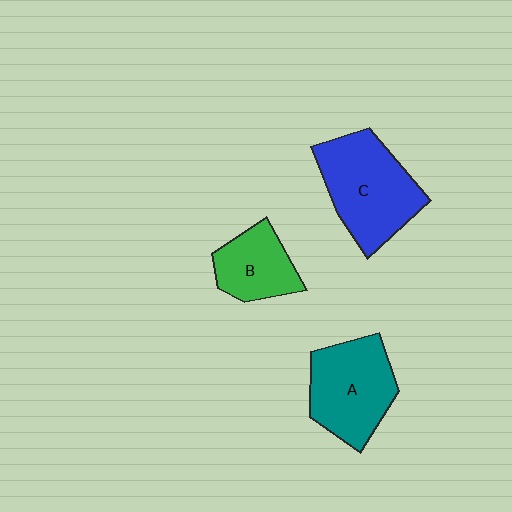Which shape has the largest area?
Shape C (blue).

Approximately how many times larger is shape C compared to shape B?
Approximately 1.7 times.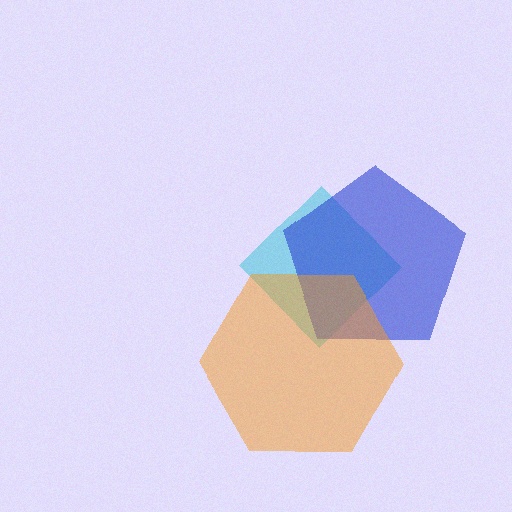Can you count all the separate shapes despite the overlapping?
Yes, there are 3 separate shapes.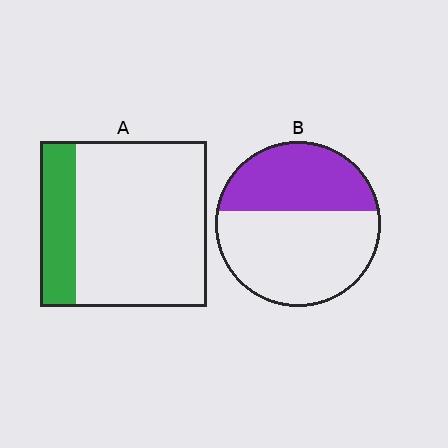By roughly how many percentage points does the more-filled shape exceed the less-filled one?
By roughly 20 percentage points (B over A).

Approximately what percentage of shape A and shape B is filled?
A is approximately 20% and B is approximately 40%.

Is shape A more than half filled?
No.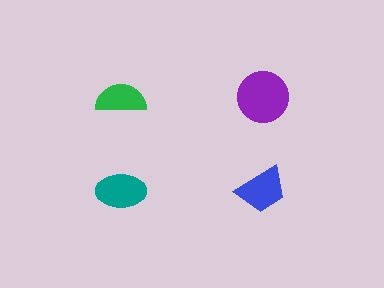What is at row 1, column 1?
A green semicircle.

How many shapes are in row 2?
2 shapes.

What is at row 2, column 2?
A blue trapezoid.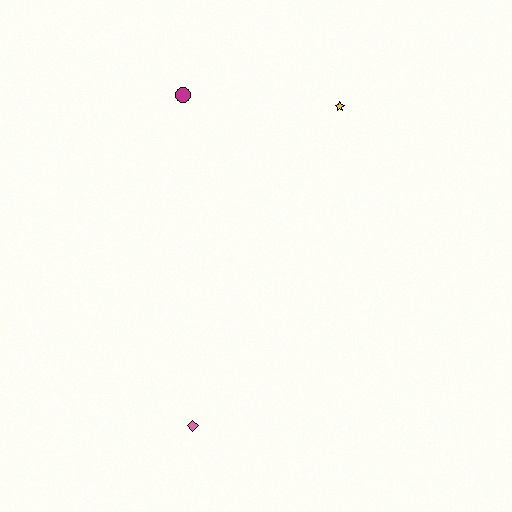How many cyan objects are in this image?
There are no cyan objects.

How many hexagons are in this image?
There are no hexagons.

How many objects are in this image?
There are 3 objects.